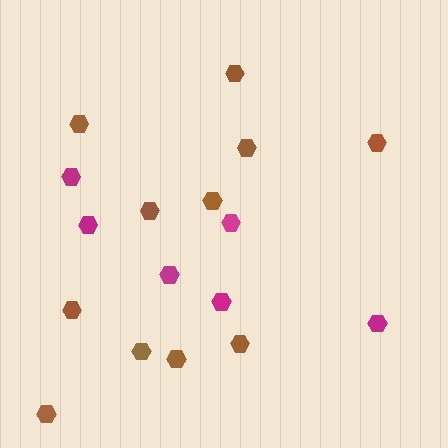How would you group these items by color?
There are 2 groups: one group of brown hexagons (11) and one group of magenta hexagons (6).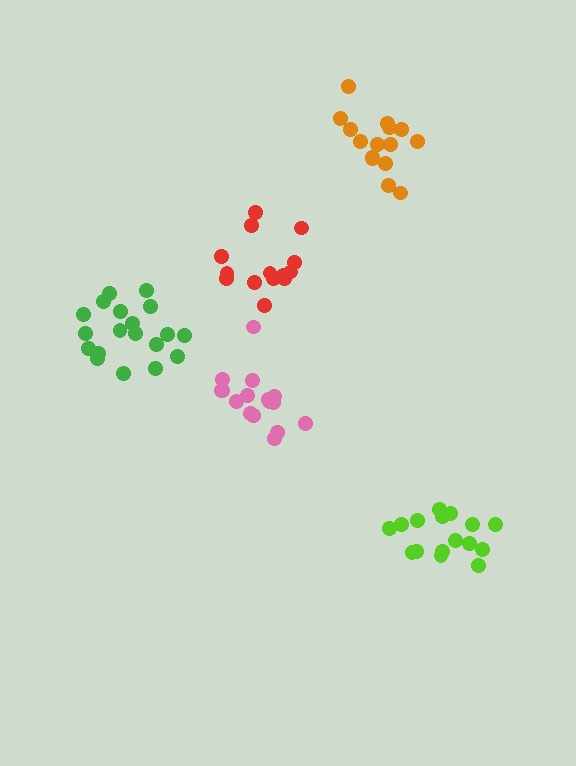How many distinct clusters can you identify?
There are 5 distinct clusters.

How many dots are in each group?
Group 1: 16 dots, Group 2: 19 dots, Group 3: 14 dots, Group 4: 15 dots, Group 5: 17 dots (81 total).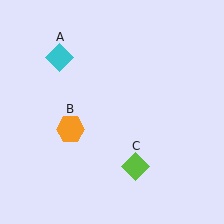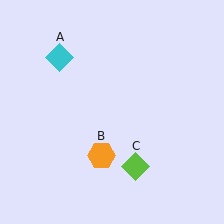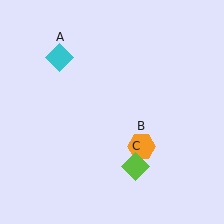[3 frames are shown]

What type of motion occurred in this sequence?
The orange hexagon (object B) rotated counterclockwise around the center of the scene.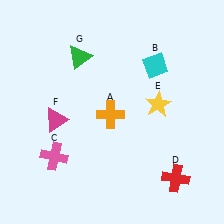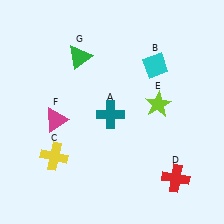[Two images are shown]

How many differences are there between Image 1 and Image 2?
There are 3 differences between the two images.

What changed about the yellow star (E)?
In Image 1, E is yellow. In Image 2, it changed to lime.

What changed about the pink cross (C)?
In Image 1, C is pink. In Image 2, it changed to yellow.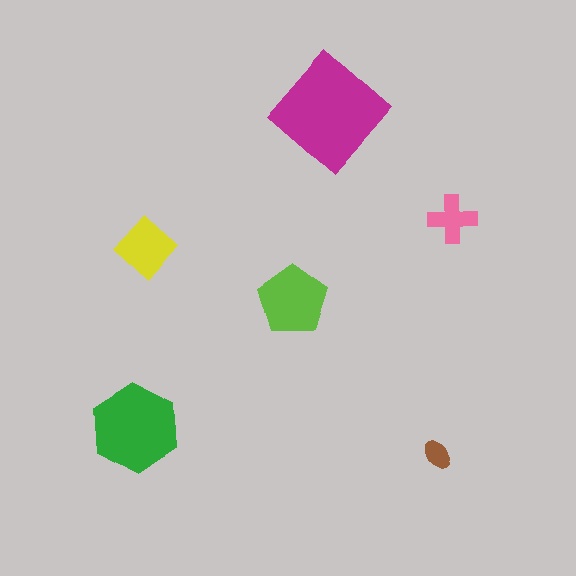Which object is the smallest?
The brown ellipse.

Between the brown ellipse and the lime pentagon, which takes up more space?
The lime pentagon.